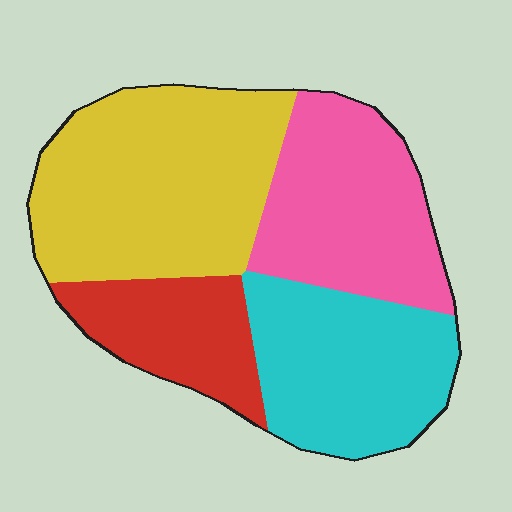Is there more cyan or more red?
Cyan.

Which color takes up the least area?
Red, at roughly 15%.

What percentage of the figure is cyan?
Cyan covers about 25% of the figure.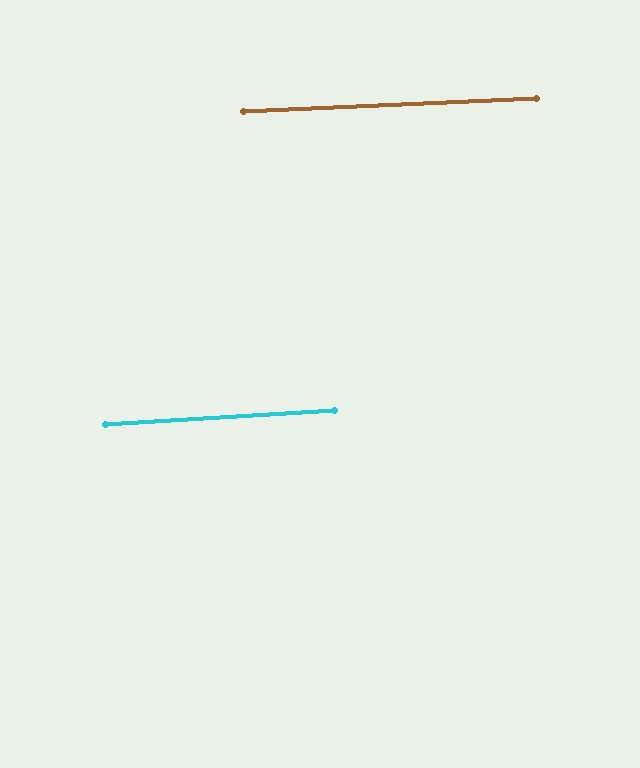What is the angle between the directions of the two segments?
Approximately 1 degree.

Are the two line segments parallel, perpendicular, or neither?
Parallel — their directions differ by only 0.9°.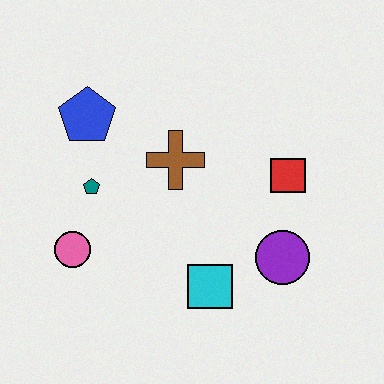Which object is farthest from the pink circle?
The red square is farthest from the pink circle.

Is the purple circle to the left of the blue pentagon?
No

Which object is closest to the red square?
The purple circle is closest to the red square.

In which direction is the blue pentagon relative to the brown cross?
The blue pentagon is to the left of the brown cross.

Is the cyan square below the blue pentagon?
Yes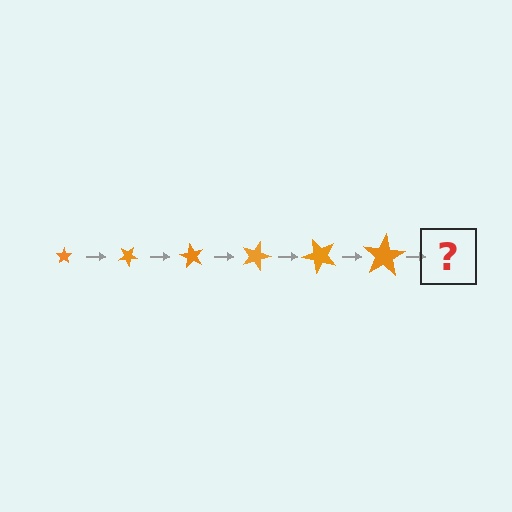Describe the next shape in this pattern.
It should be a star, larger than the previous one and rotated 180 degrees from the start.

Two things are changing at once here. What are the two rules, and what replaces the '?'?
The two rules are that the star grows larger each step and it rotates 30 degrees each step. The '?' should be a star, larger than the previous one and rotated 180 degrees from the start.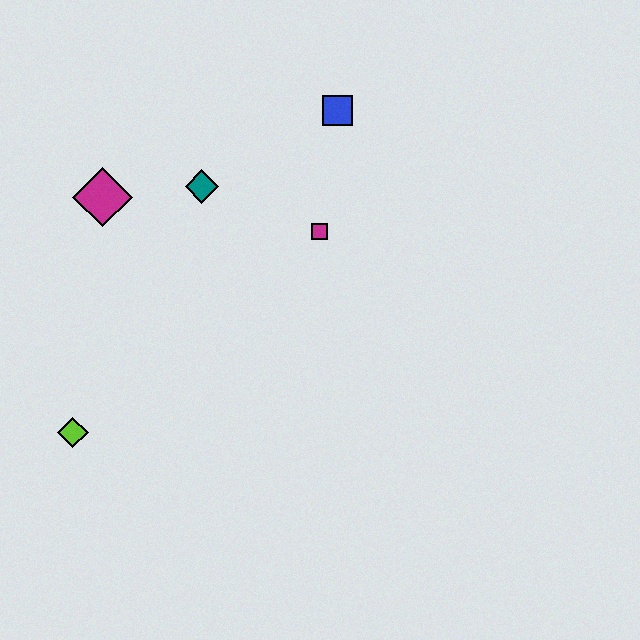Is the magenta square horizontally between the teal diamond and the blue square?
Yes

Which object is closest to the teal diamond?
The magenta diamond is closest to the teal diamond.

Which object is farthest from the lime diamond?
The blue square is farthest from the lime diamond.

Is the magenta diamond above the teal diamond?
No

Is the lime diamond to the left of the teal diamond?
Yes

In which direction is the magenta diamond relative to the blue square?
The magenta diamond is to the left of the blue square.